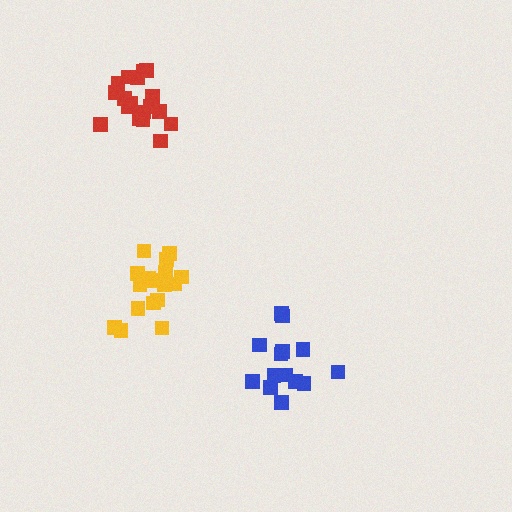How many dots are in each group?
Group 1: 14 dots, Group 2: 17 dots, Group 3: 18 dots (49 total).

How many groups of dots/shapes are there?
There are 3 groups.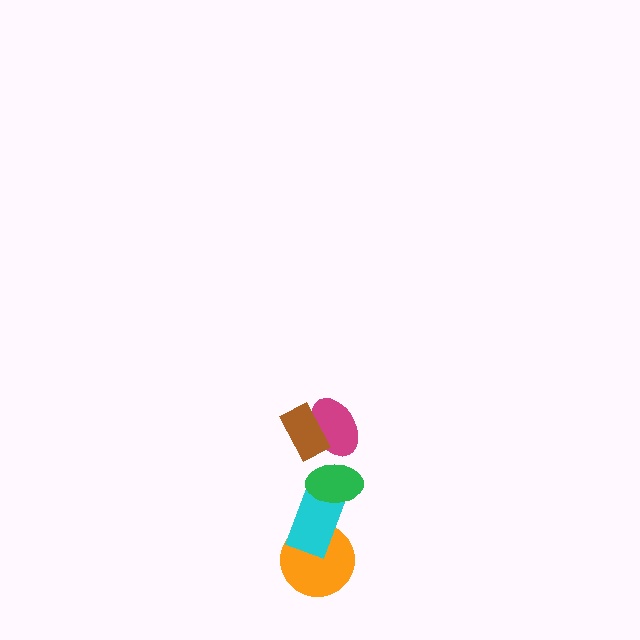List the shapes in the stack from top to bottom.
From top to bottom: the brown rectangle, the magenta ellipse, the green ellipse, the cyan rectangle, the orange circle.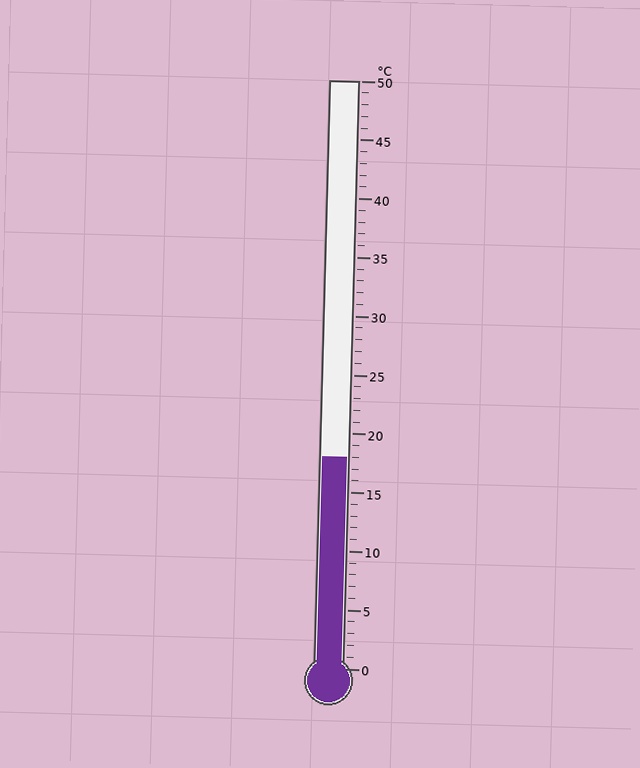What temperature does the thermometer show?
The thermometer shows approximately 18°C.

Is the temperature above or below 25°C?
The temperature is below 25°C.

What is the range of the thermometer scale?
The thermometer scale ranges from 0°C to 50°C.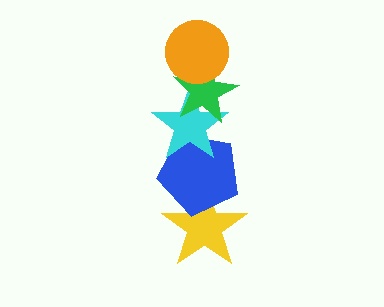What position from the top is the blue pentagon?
The blue pentagon is 4th from the top.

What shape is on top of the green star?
The orange circle is on top of the green star.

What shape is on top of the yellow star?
The blue pentagon is on top of the yellow star.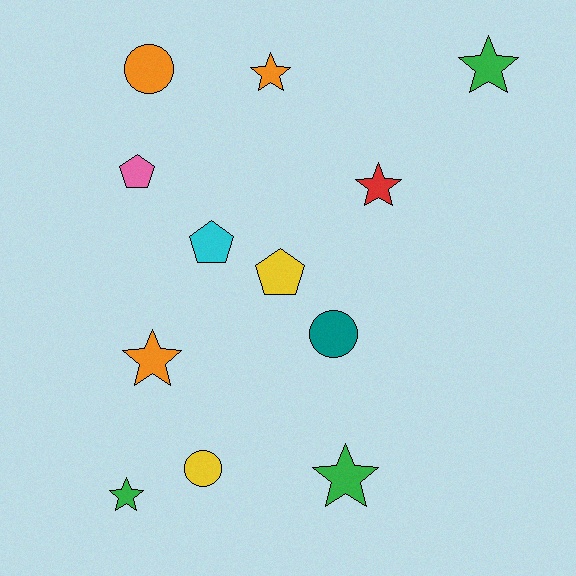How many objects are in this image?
There are 12 objects.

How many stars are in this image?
There are 6 stars.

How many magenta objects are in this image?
There are no magenta objects.